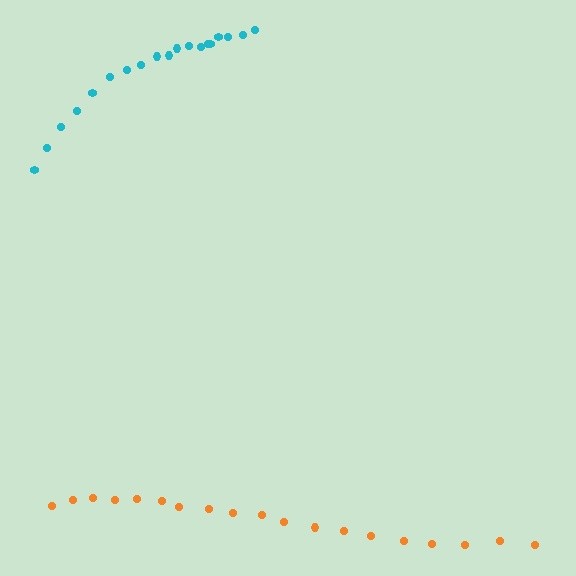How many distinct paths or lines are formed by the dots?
There are 2 distinct paths.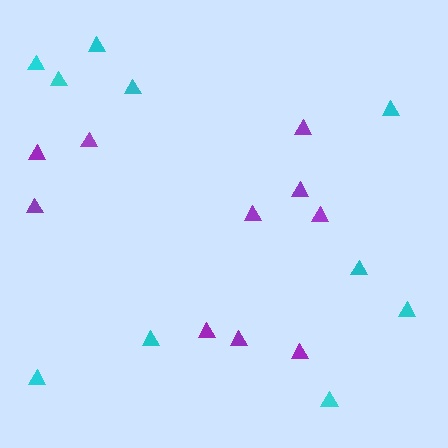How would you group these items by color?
There are 2 groups: one group of cyan triangles (10) and one group of purple triangles (10).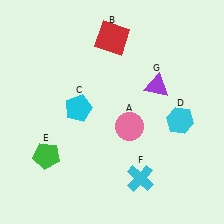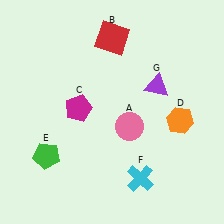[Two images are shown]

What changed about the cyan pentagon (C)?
In Image 1, C is cyan. In Image 2, it changed to magenta.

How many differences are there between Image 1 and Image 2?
There are 2 differences between the two images.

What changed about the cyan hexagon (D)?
In Image 1, D is cyan. In Image 2, it changed to orange.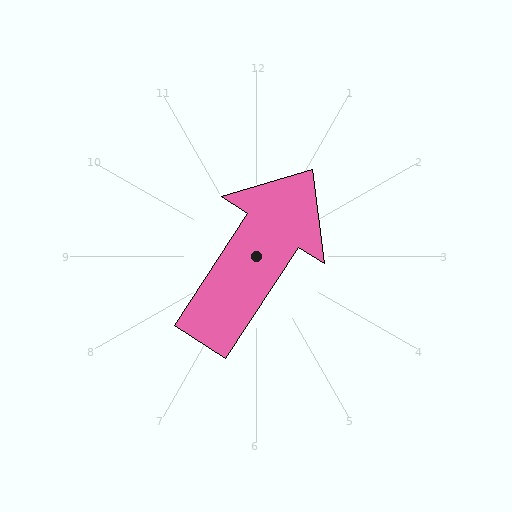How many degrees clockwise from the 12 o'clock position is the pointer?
Approximately 33 degrees.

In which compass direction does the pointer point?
Northeast.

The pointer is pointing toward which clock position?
Roughly 1 o'clock.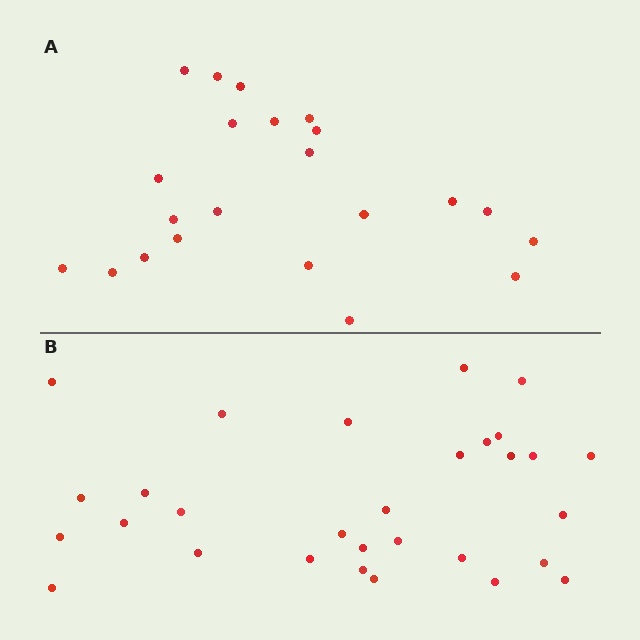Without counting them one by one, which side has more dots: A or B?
Region B (the bottom region) has more dots.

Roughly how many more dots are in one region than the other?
Region B has roughly 8 or so more dots than region A.